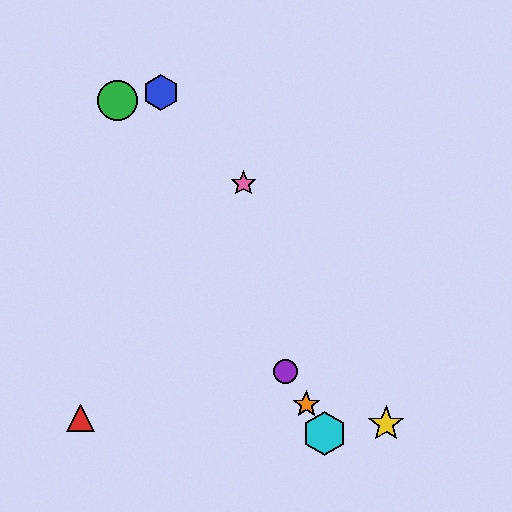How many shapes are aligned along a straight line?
4 shapes (the green circle, the purple circle, the orange star, the cyan hexagon) are aligned along a straight line.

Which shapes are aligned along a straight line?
The green circle, the purple circle, the orange star, the cyan hexagon are aligned along a straight line.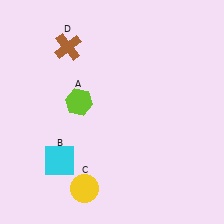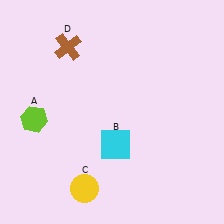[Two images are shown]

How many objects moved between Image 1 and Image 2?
2 objects moved between the two images.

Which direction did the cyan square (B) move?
The cyan square (B) moved right.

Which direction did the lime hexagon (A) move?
The lime hexagon (A) moved left.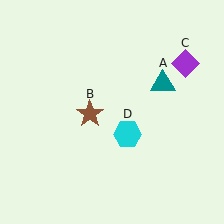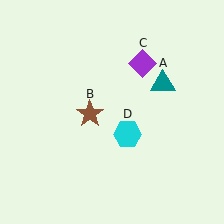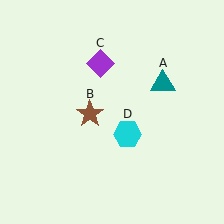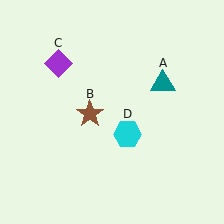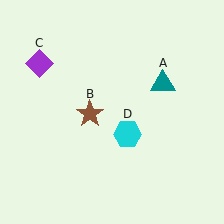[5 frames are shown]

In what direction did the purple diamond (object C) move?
The purple diamond (object C) moved left.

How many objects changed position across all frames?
1 object changed position: purple diamond (object C).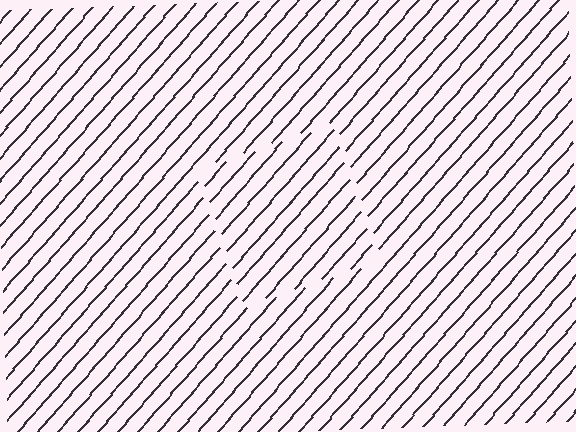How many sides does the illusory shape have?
4 sides — the line-ends trace a square.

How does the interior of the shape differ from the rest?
The interior of the shape contains the same grating, shifted by half a period — the contour is defined by the phase discontinuity where line-ends from the inner and outer gratings abut.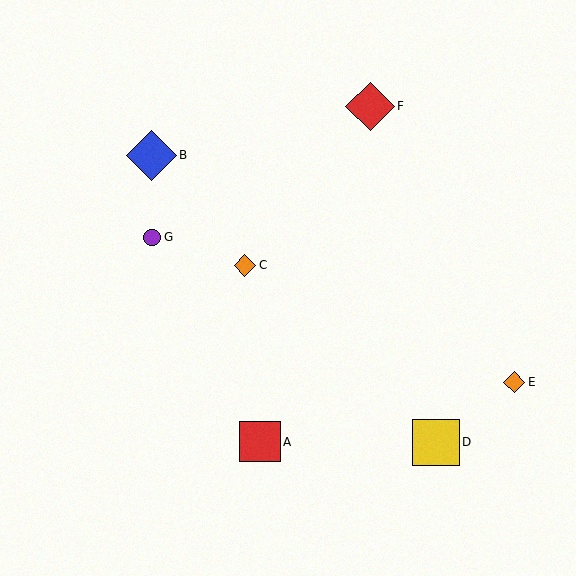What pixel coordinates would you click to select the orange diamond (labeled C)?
Click at (245, 265) to select the orange diamond C.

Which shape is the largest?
The blue diamond (labeled B) is the largest.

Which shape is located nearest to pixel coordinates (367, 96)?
The red diamond (labeled F) at (370, 106) is nearest to that location.